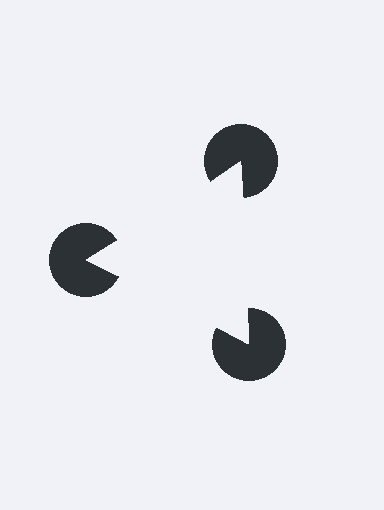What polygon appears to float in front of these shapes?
An illusory triangle — its edges are inferred from the aligned wedge cuts in the pac-man discs, not physically drawn.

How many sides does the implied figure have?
3 sides.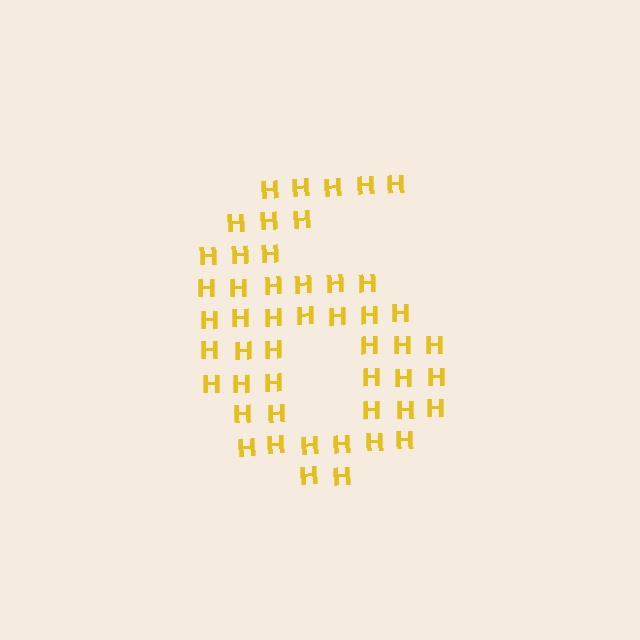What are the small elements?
The small elements are letter H's.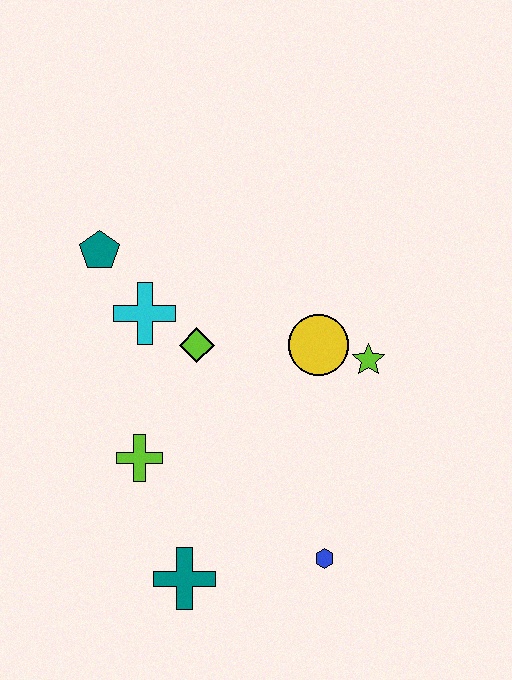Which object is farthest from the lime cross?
The lime star is farthest from the lime cross.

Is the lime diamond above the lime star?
Yes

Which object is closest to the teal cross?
The lime cross is closest to the teal cross.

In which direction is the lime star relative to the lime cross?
The lime star is to the right of the lime cross.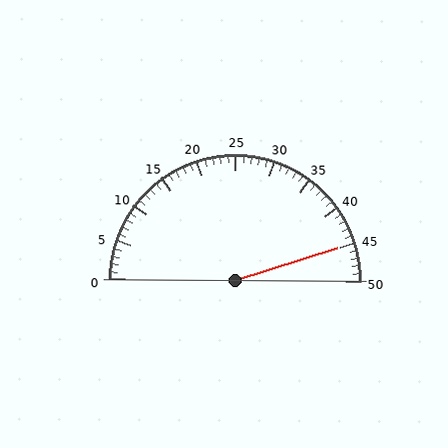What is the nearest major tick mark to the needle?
The nearest major tick mark is 45.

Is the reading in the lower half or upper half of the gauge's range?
The reading is in the upper half of the range (0 to 50).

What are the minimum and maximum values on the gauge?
The gauge ranges from 0 to 50.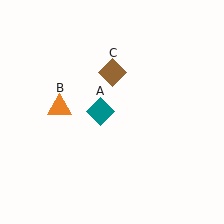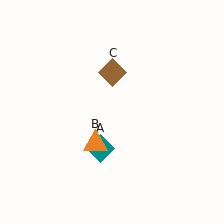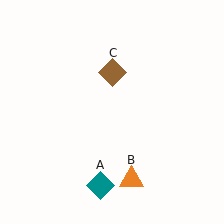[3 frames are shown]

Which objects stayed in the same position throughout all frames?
Brown diamond (object C) remained stationary.